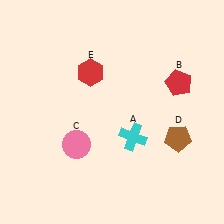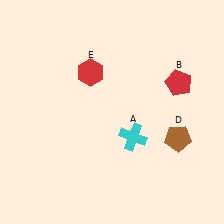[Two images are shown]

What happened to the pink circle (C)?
The pink circle (C) was removed in Image 2. It was in the bottom-left area of Image 1.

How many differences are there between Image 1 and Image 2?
There is 1 difference between the two images.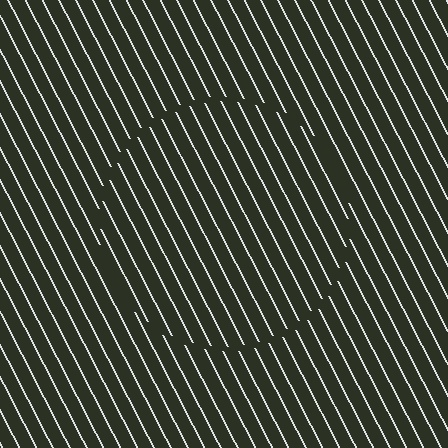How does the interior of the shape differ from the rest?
The interior of the shape contains the same grating, shifted by half a period — the contour is defined by the phase discontinuity where line-ends from the inner and outer gratings abut.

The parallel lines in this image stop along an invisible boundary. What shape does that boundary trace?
An illusory circle. The interior of the shape contains the same grating, shifted by half a period — the contour is defined by the phase discontinuity where line-ends from the inner and outer gratings abut.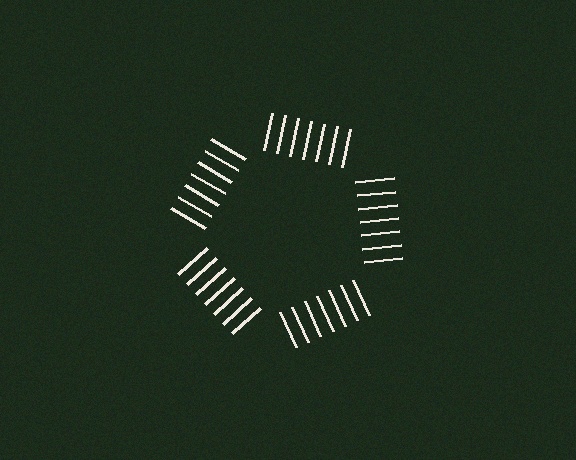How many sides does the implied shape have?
5 sides — the line-ends trace a pentagon.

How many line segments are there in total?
35 — 7 along each of the 5 edges.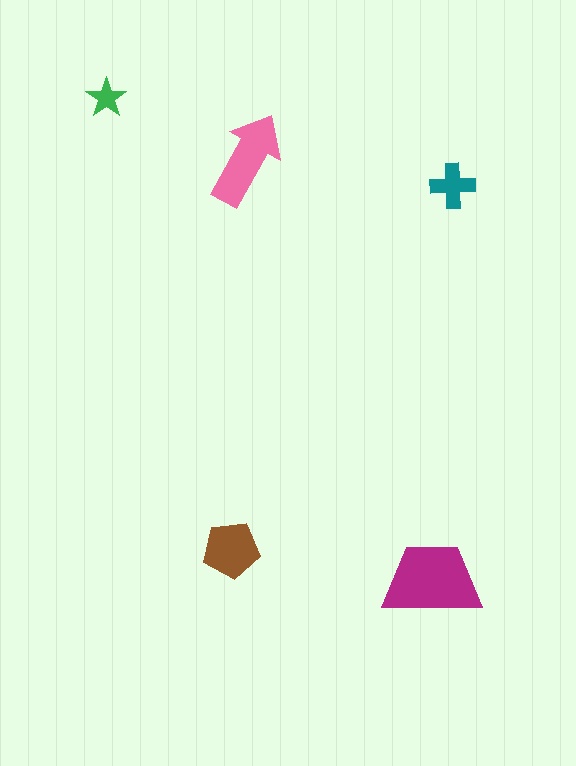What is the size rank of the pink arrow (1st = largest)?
2nd.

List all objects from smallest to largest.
The green star, the teal cross, the brown pentagon, the pink arrow, the magenta trapezoid.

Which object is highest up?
The green star is topmost.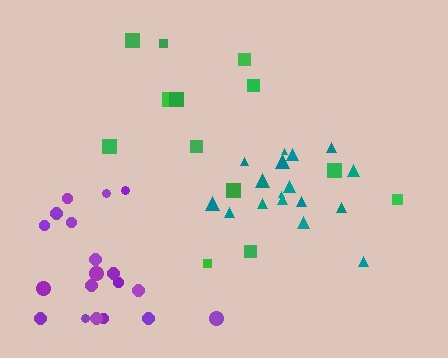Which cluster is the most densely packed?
Teal.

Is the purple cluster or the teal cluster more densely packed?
Teal.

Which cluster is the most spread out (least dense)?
Green.